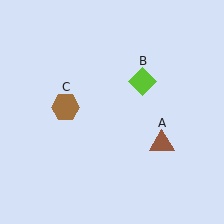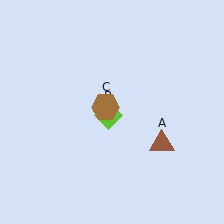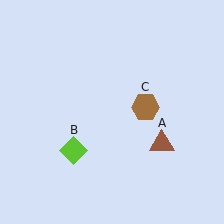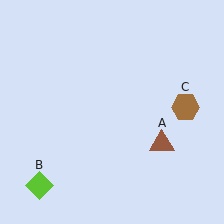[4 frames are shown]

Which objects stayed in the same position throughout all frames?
Brown triangle (object A) remained stationary.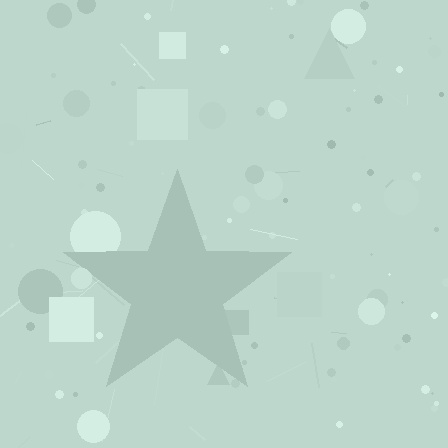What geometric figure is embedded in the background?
A star is embedded in the background.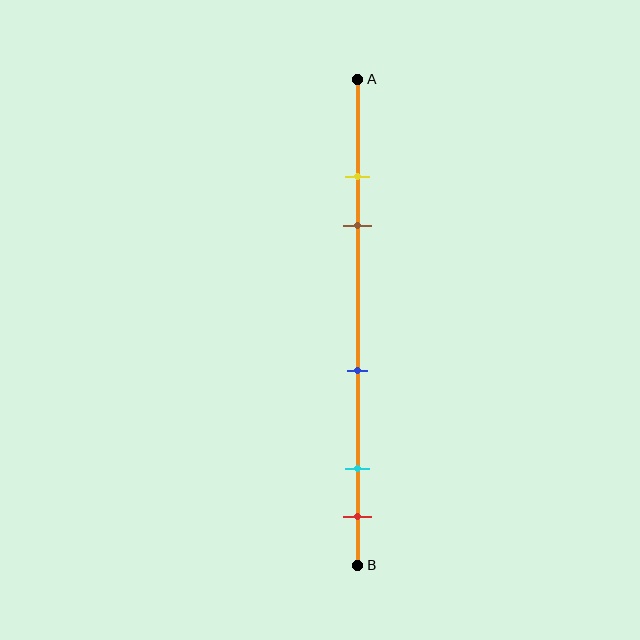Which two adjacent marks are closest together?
The yellow and brown marks are the closest adjacent pair.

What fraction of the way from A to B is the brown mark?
The brown mark is approximately 30% (0.3) of the way from A to B.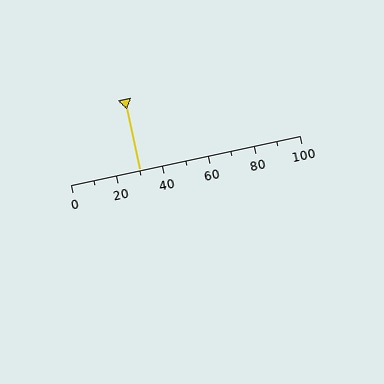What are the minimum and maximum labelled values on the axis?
The axis runs from 0 to 100.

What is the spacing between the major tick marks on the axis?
The major ticks are spaced 20 apart.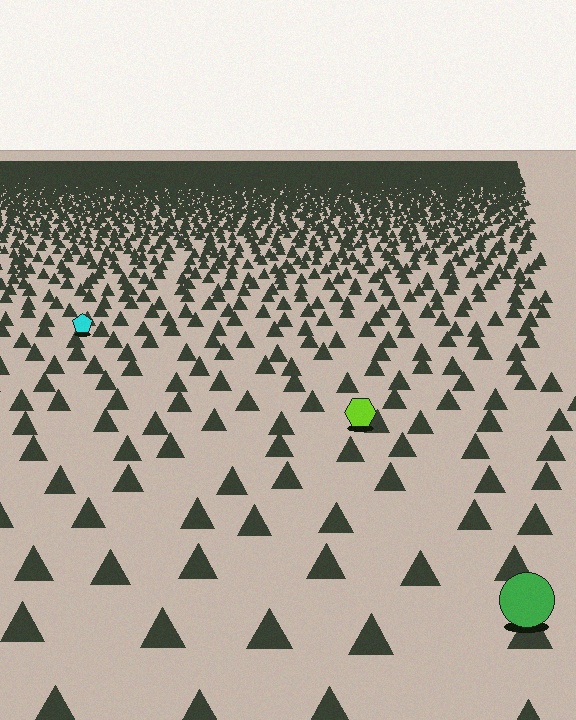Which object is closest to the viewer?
The green circle is closest. The texture marks near it are larger and more spread out.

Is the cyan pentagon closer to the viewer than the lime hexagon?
No. The lime hexagon is closer — you can tell from the texture gradient: the ground texture is coarser near it.